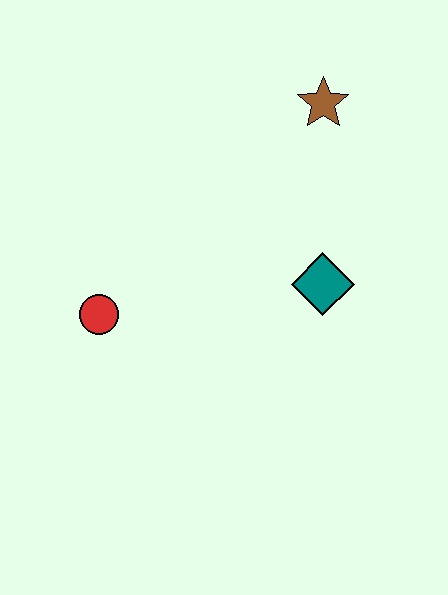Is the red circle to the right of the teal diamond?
No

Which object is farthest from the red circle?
The brown star is farthest from the red circle.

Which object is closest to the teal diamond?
The brown star is closest to the teal diamond.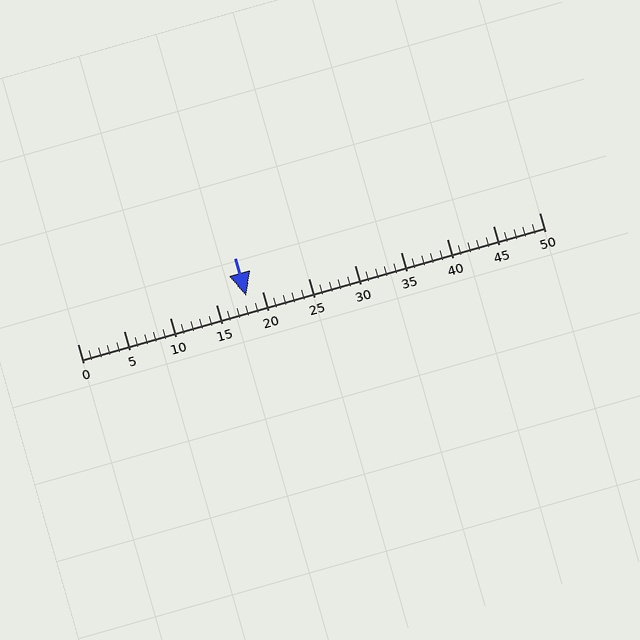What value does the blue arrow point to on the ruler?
The blue arrow points to approximately 18.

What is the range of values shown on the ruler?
The ruler shows values from 0 to 50.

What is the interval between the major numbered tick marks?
The major tick marks are spaced 5 units apart.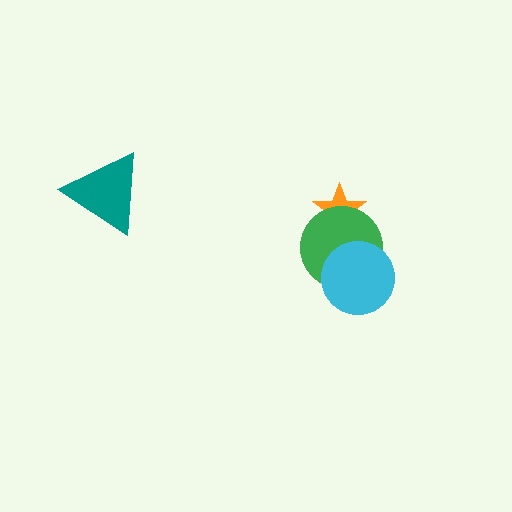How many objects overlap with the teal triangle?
0 objects overlap with the teal triangle.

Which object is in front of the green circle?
The cyan circle is in front of the green circle.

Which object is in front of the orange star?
The green circle is in front of the orange star.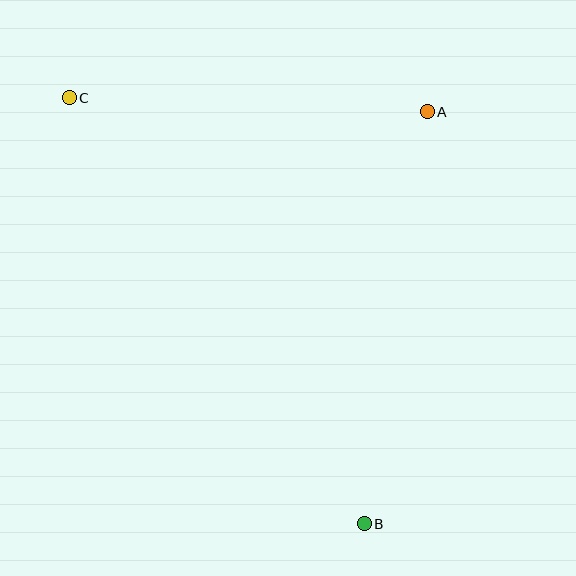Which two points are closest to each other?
Points A and C are closest to each other.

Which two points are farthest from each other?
Points B and C are farthest from each other.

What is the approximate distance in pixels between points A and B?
The distance between A and B is approximately 416 pixels.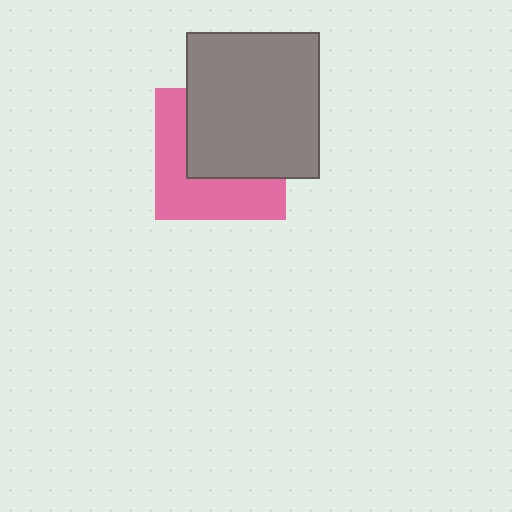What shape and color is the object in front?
The object in front is a gray rectangle.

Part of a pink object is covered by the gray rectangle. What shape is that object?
It is a square.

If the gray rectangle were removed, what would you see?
You would see the complete pink square.